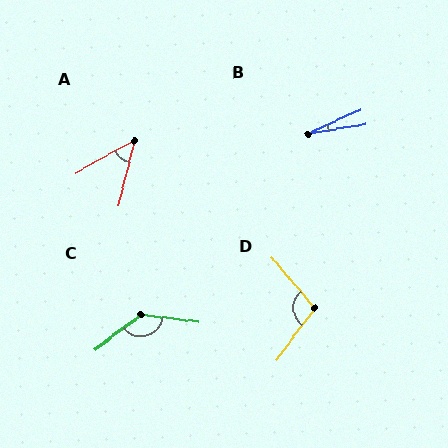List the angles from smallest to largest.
B (16°), A (47°), D (103°), C (135°).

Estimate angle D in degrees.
Approximately 103 degrees.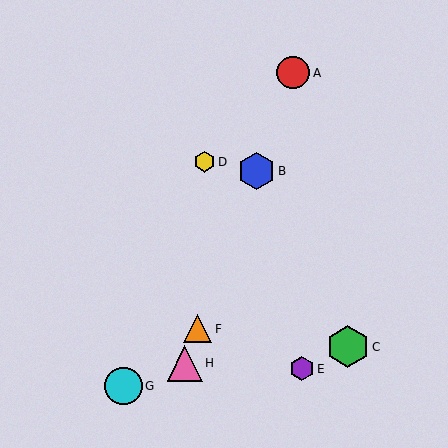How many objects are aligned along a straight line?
4 objects (A, B, F, H) are aligned along a straight line.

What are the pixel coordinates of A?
Object A is at (293, 73).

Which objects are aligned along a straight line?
Objects A, B, F, H are aligned along a straight line.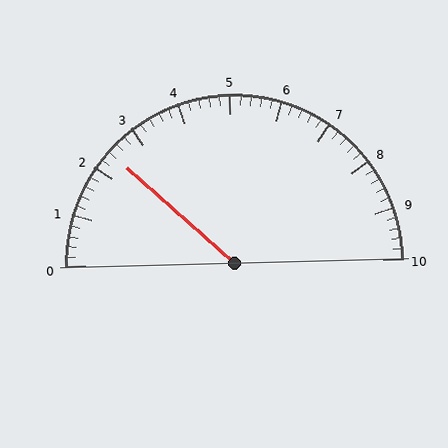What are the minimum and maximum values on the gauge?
The gauge ranges from 0 to 10.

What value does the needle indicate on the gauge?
The needle indicates approximately 2.4.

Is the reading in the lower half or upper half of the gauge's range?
The reading is in the lower half of the range (0 to 10).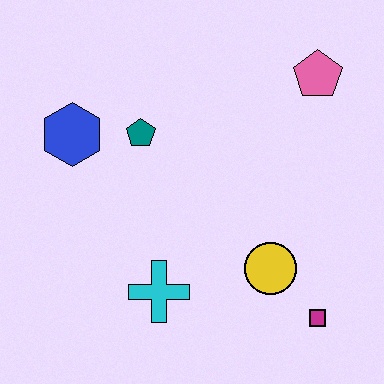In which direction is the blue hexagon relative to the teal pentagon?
The blue hexagon is to the left of the teal pentagon.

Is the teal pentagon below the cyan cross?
No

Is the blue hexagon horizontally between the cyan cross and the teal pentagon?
No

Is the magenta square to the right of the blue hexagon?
Yes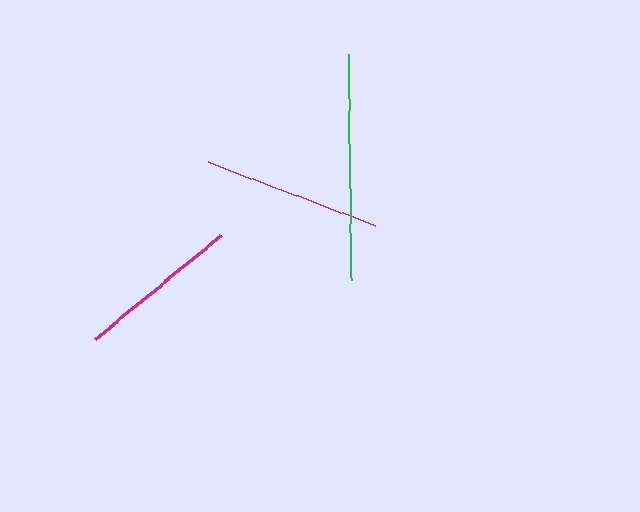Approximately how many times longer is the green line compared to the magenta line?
The green line is approximately 1.4 times the length of the magenta line.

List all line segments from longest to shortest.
From longest to shortest: green, purple, magenta.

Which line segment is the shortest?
The magenta line is the shortest at approximately 163 pixels.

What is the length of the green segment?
The green segment is approximately 226 pixels long.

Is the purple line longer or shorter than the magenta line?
The purple line is longer than the magenta line.